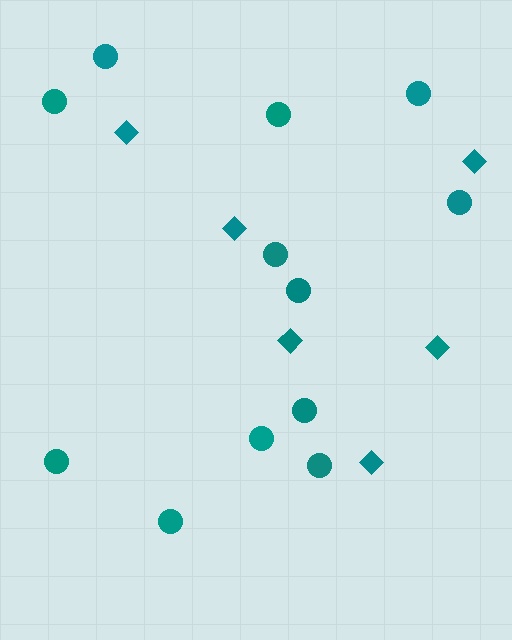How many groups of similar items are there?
There are 2 groups: one group of circles (12) and one group of diamonds (6).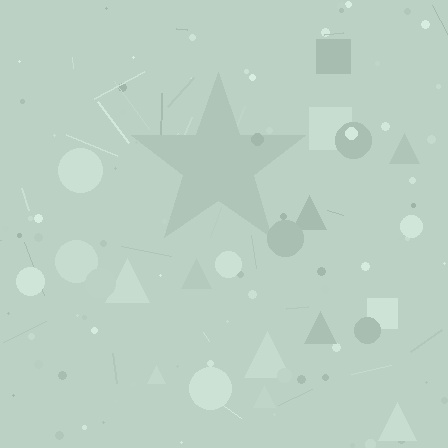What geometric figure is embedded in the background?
A star is embedded in the background.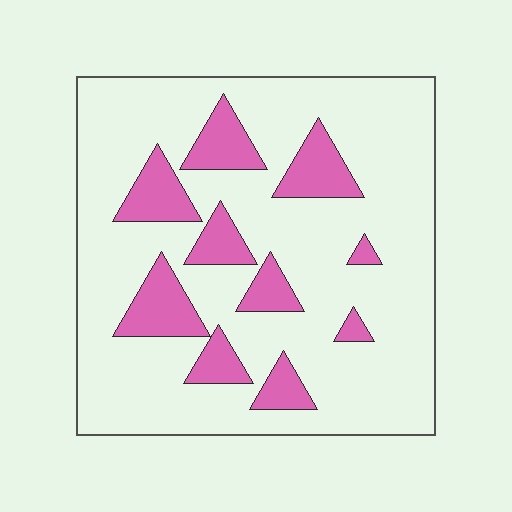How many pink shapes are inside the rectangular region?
10.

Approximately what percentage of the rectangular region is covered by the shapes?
Approximately 20%.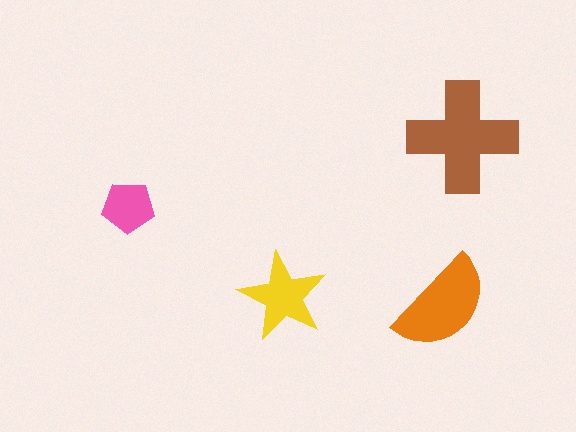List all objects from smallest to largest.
The pink pentagon, the yellow star, the orange semicircle, the brown cross.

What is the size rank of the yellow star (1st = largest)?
3rd.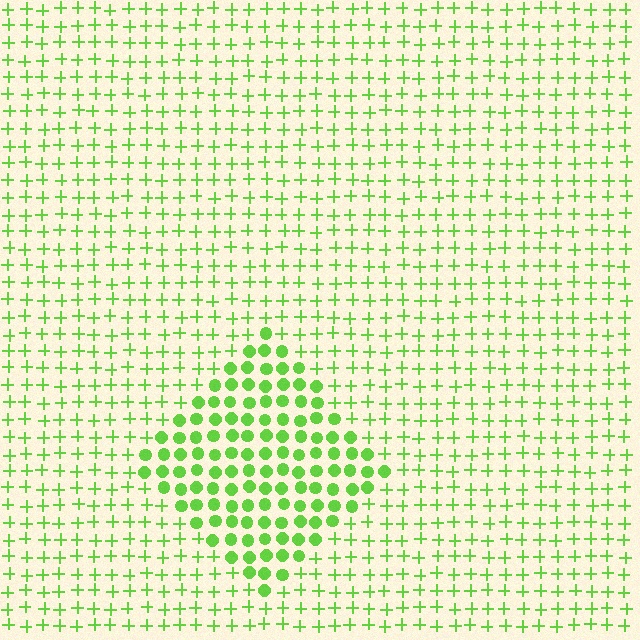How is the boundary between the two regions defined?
The boundary is defined by a change in element shape: circles inside vs. plus signs outside. All elements share the same color and spacing.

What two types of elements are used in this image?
The image uses circles inside the diamond region and plus signs outside it.